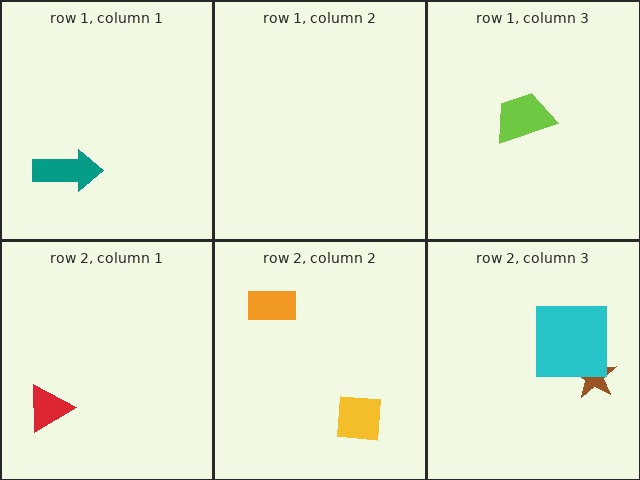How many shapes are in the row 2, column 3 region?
2.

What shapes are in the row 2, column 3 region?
The brown star, the cyan square.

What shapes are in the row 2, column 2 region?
The yellow square, the orange rectangle.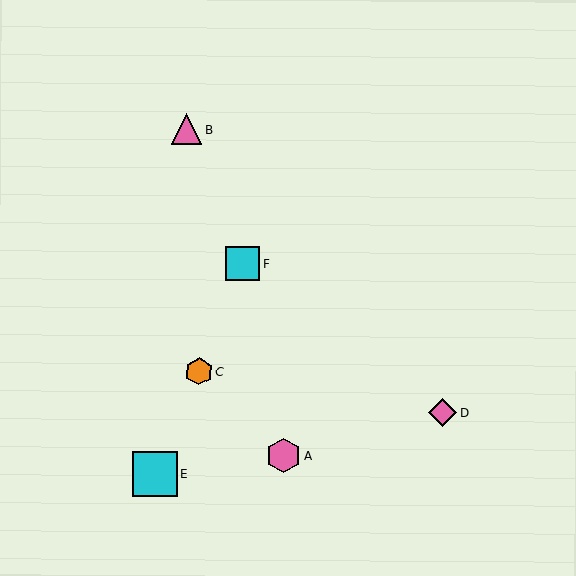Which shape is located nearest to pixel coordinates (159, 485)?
The cyan square (labeled E) at (155, 474) is nearest to that location.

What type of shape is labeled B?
Shape B is a pink triangle.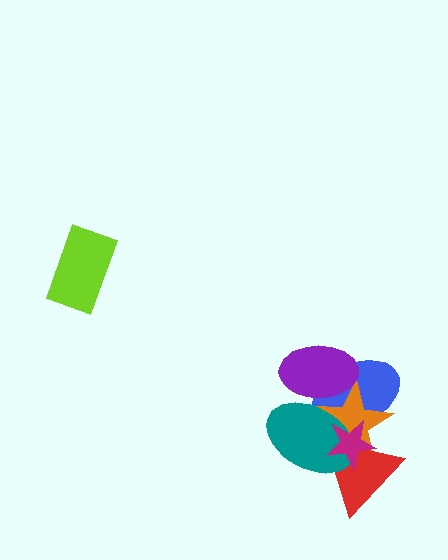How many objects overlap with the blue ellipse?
5 objects overlap with the blue ellipse.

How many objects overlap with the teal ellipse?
5 objects overlap with the teal ellipse.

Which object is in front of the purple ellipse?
The teal ellipse is in front of the purple ellipse.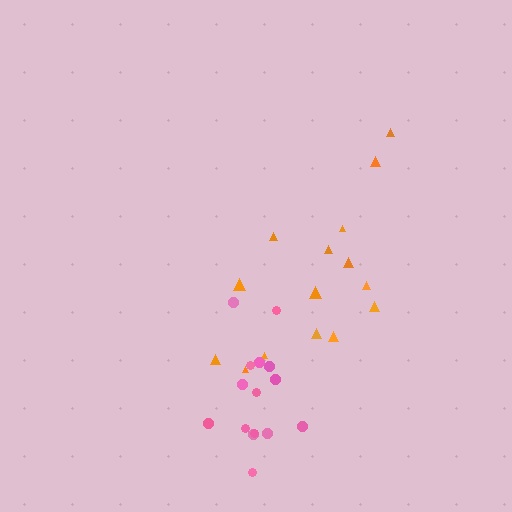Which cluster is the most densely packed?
Pink.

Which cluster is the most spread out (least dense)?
Orange.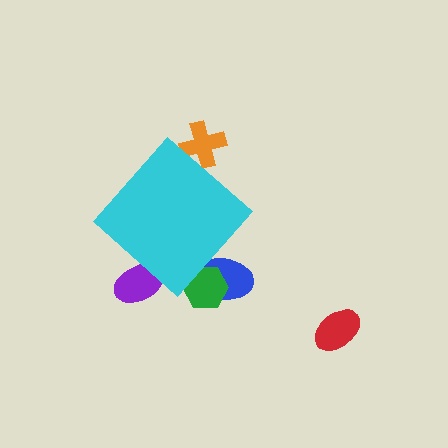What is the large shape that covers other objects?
A cyan diamond.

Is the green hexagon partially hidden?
Yes, the green hexagon is partially hidden behind the cyan diamond.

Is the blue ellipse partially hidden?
Yes, the blue ellipse is partially hidden behind the cyan diamond.